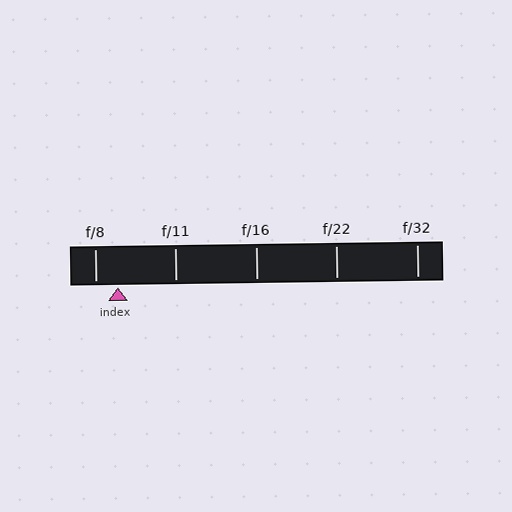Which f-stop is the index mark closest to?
The index mark is closest to f/8.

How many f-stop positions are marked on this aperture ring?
There are 5 f-stop positions marked.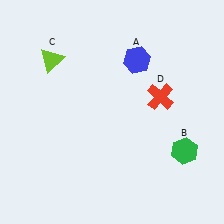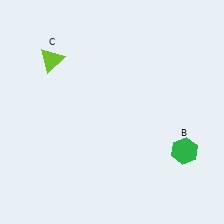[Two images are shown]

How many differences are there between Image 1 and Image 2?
There are 2 differences between the two images.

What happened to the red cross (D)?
The red cross (D) was removed in Image 2. It was in the top-right area of Image 1.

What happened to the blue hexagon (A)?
The blue hexagon (A) was removed in Image 2. It was in the top-right area of Image 1.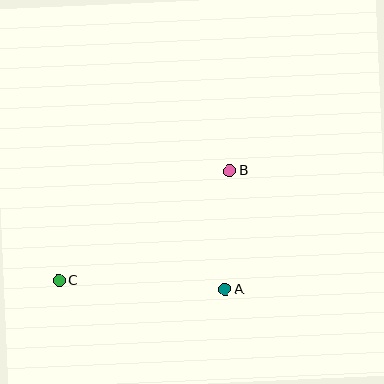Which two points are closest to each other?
Points A and B are closest to each other.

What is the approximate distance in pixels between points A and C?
The distance between A and C is approximately 166 pixels.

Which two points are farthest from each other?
Points B and C are farthest from each other.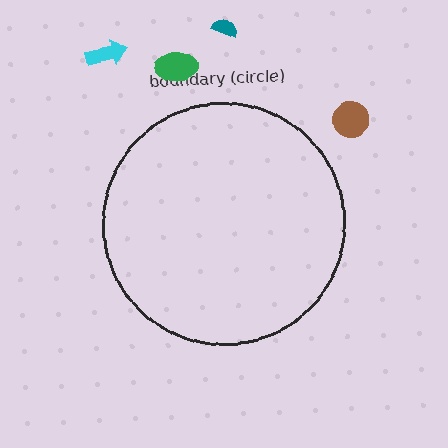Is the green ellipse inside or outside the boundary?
Outside.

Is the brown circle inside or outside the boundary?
Outside.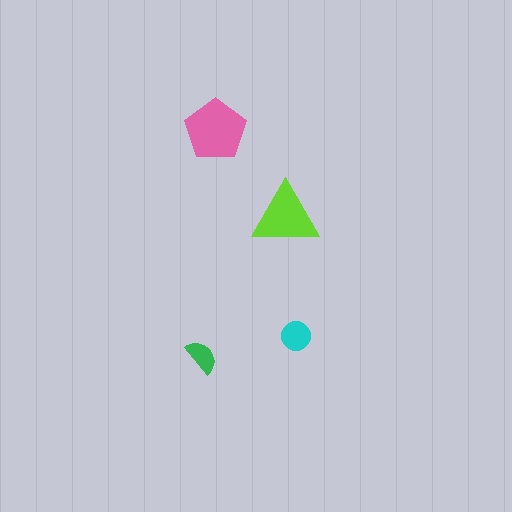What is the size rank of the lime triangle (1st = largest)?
2nd.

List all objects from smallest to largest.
The green semicircle, the cyan circle, the lime triangle, the pink pentagon.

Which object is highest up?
The pink pentagon is topmost.